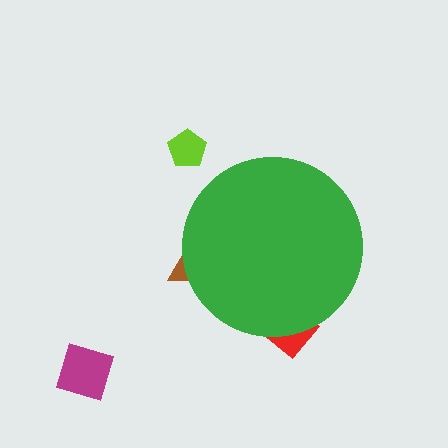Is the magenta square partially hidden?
No, the magenta square is fully visible.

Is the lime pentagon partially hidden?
No, the lime pentagon is fully visible.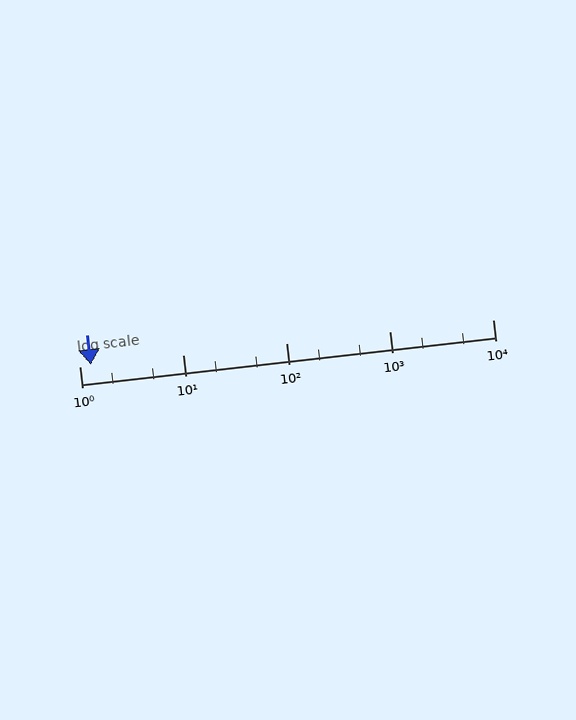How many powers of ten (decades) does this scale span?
The scale spans 4 decades, from 1 to 10000.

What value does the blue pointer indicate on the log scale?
The pointer indicates approximately 1.3.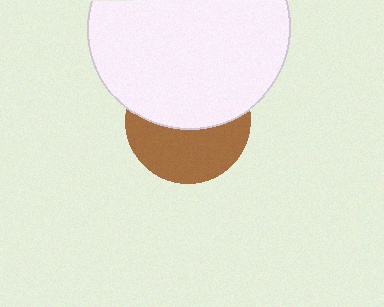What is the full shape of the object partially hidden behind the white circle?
The partially hidden object is a brown circle.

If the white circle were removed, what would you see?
You would see the complete brown circle.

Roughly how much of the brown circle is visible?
About half of it is visible (roughly 47%).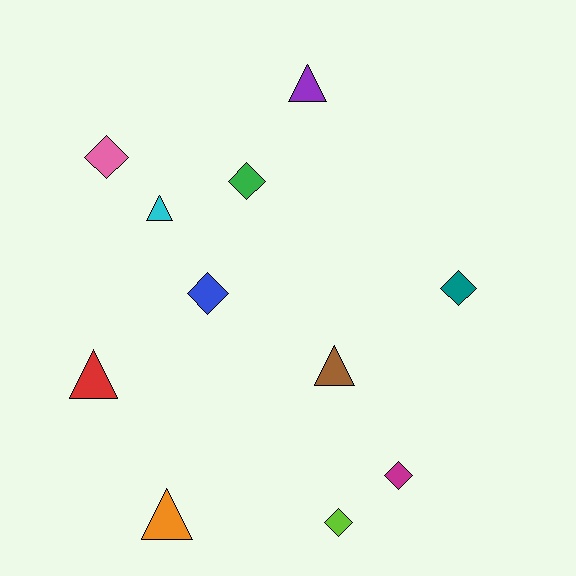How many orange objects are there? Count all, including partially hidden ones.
There is 1 orange object.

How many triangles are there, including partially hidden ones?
There are 5 triangles.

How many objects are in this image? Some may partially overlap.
There are 11 objects.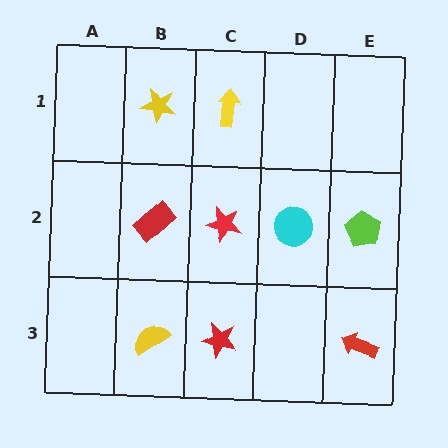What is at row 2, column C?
A red star.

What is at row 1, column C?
A yellow arrow.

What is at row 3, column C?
A red star.